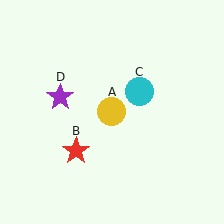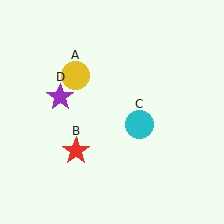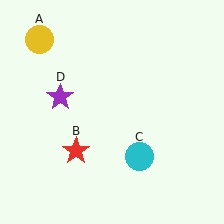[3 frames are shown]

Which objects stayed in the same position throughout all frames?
Red star (object B) and purple star (object D) remained stationary.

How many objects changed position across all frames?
2 objects changed position: yellow circle (object A), cyan circle (object C).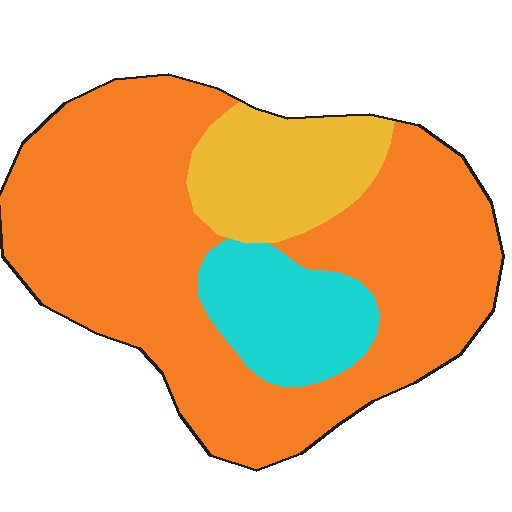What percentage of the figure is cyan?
Cyan takes up less than a sixth of the figure.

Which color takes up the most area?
Orange, at roughly 70%.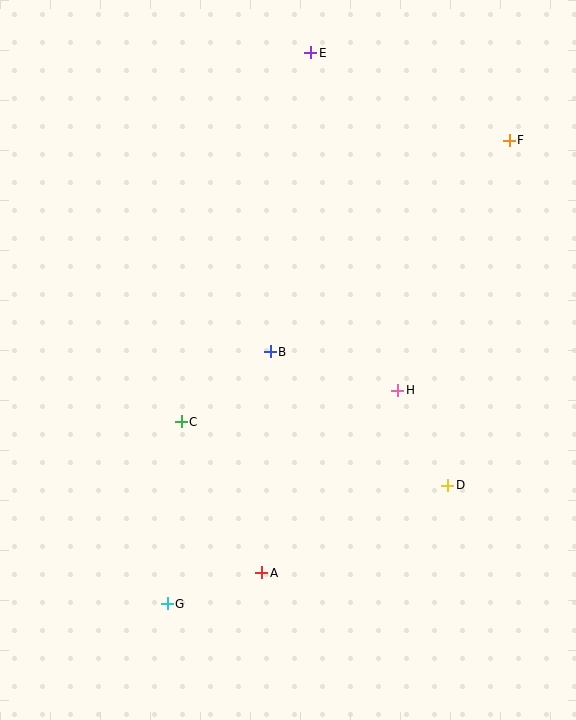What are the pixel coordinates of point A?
Point A is at (262, 573).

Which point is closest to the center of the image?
Point B at (270, 352) is closest to the center.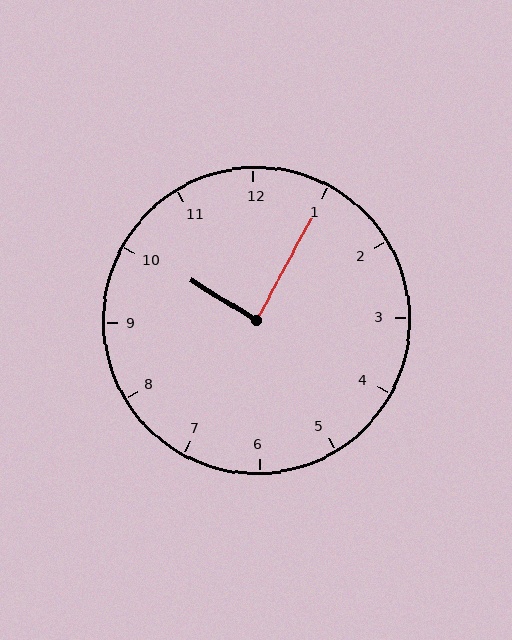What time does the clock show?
10:05.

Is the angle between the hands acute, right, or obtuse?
It is right.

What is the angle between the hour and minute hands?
Approximately 88 degrees.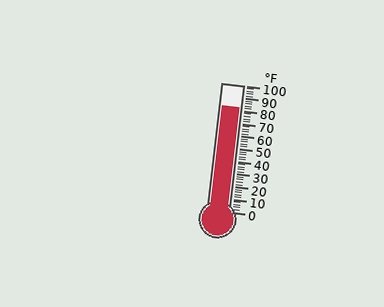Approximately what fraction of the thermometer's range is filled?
The thermometer is filled to approximately 80% of its range.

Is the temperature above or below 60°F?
The temperature is above 60°F.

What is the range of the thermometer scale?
The thermometer scale ranges from 0°F to 100°F.